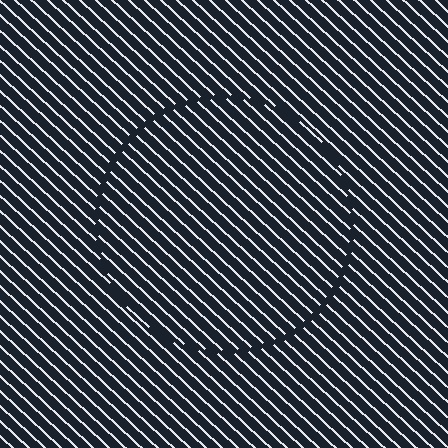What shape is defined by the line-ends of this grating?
An illusory circle. The interior of the shape contains the same grating, shifted by half a period — the contour is defined by the phase discontinuity where line-ends from the inner and outer gratings abut.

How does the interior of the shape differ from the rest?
The interior of the shape contains the same grating, shifted by half a period — the contour is defined by the phase discontinuity where line-ends from the inner and outer gratings abut.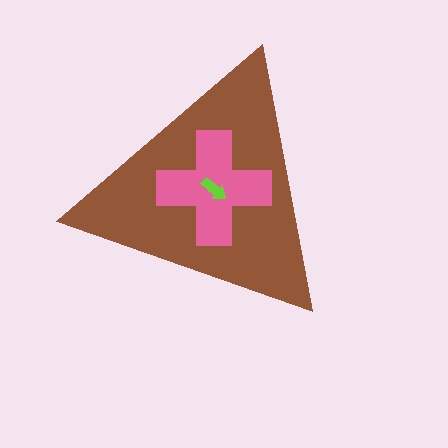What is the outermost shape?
The brown triangle.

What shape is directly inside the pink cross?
The lime arrow.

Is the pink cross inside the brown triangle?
Yes.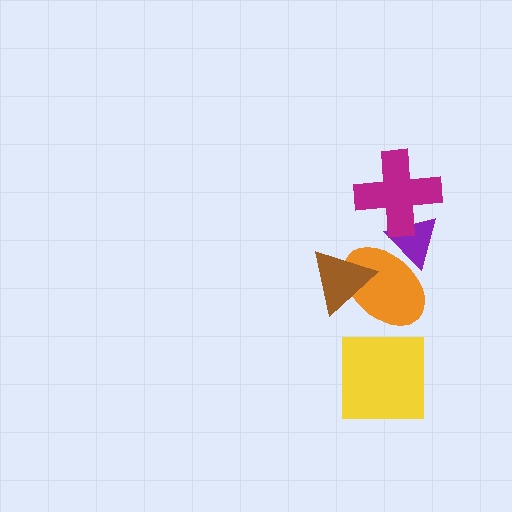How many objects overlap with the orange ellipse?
2 objects overlap with the orange ellipse.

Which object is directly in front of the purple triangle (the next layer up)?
The orange ellipse is directly in front of the purple triangle.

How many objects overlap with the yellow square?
0 objects overlap with the yellow square.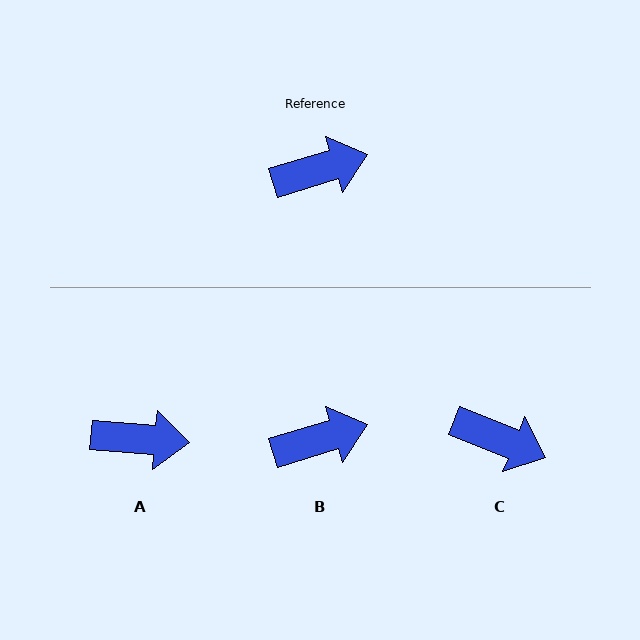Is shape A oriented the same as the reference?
No, it is off by about 21 degrees.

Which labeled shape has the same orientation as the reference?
B.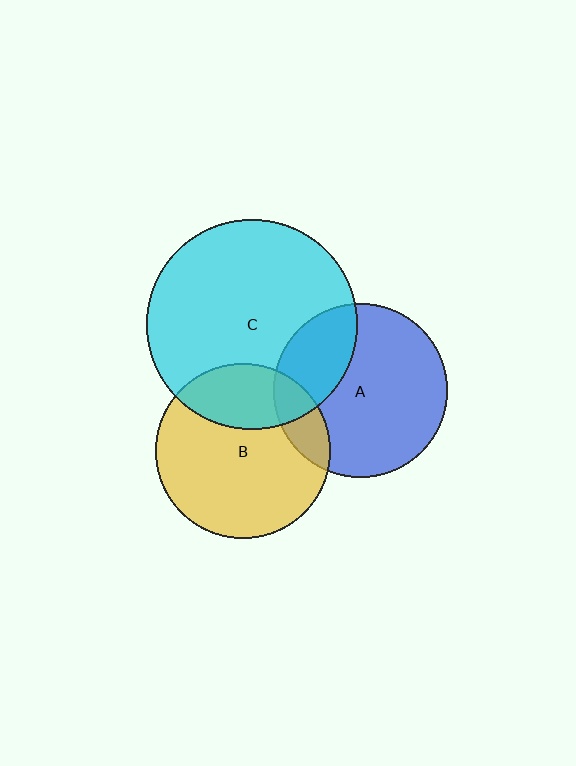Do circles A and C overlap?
Yes.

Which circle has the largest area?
Circle C (cyan).